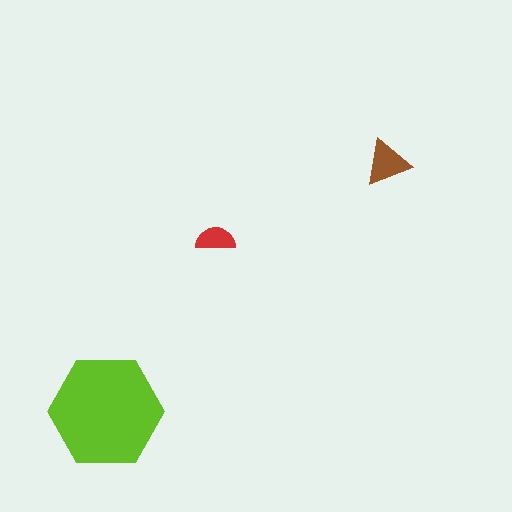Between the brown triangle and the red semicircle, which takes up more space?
The brown triangle.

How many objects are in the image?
There are 3 objects in the image.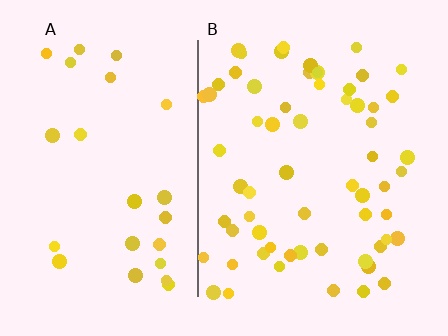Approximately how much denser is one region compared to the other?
Approximately 2.4× — region B over region A.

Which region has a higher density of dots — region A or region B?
B (the right).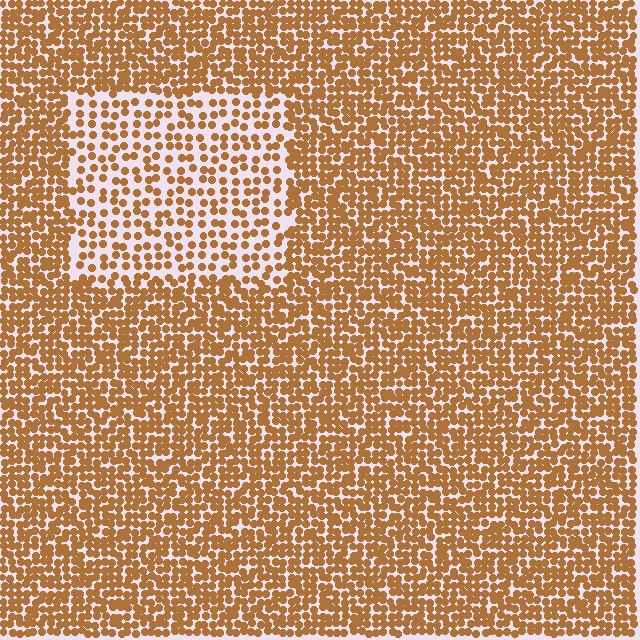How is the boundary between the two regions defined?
The boundary is defined by a change in element density (approximately 2.0x ratio). All elements are the same color, size, and shape.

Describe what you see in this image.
The image contains small brown elements arranged at two different densities. A rectangle-shaped region is visible where the elements are less densely packed than the surrounding area.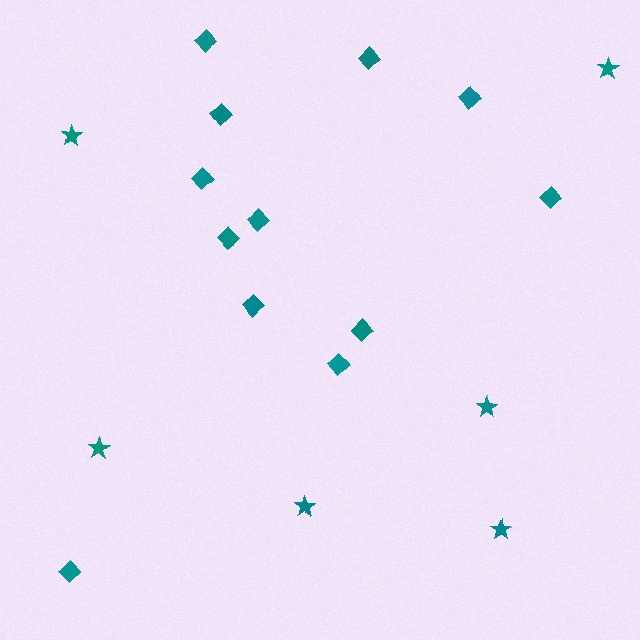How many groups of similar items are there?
There are 2 groups: one group of diamonds (12) and one group of stars (6).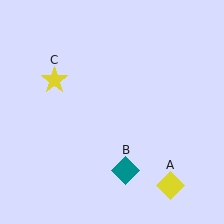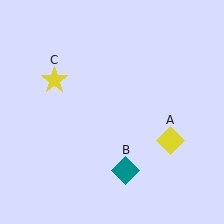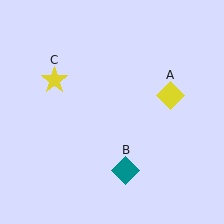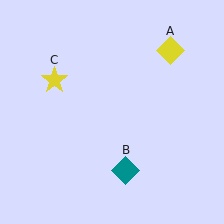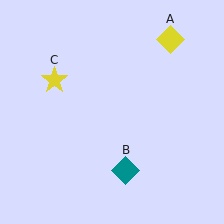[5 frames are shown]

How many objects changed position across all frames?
1 object changed position: yellow diamond (object A).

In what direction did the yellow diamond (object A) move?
The yellow diamond (object A) moved up.